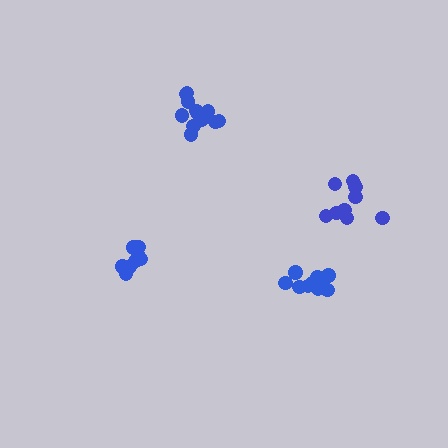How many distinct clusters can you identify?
There are 4 distinct clusters.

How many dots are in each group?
Group 1: 10 dots, Group 2: 11 dots, Group 3: 13 dots, Group 4: 8 dots (42 total).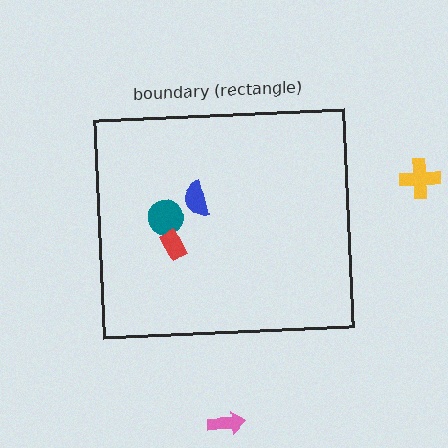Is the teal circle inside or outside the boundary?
Inside.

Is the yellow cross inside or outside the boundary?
Outside.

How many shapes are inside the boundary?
3 inside, 2 outside.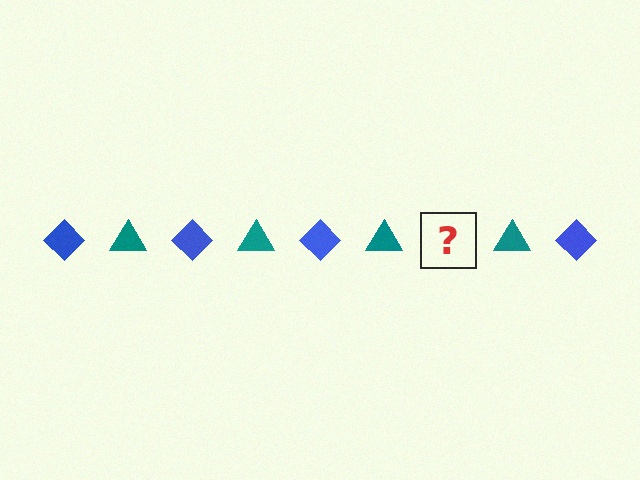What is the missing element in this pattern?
The missing element is a blue diamond.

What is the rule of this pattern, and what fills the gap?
The rule is that the pattern alternates between blue diamond and teal triangle. The gap should be filled with a blue diamond.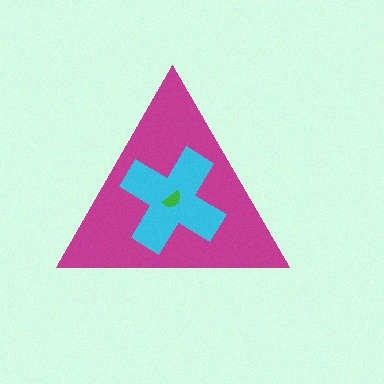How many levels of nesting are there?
3.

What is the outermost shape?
The magenta triangle.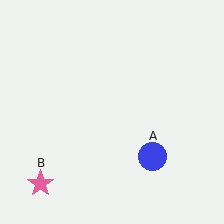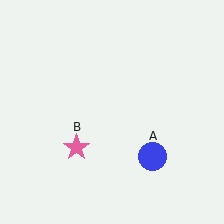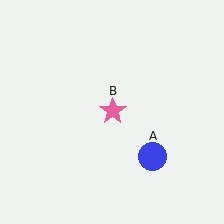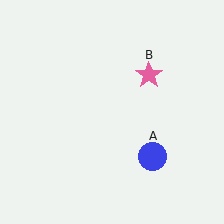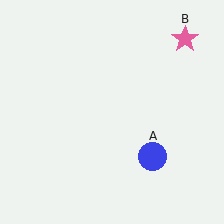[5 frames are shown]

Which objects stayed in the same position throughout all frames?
Blue circle (object A) remained stationary.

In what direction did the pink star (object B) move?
The pink star (object B) moved up and to the right.